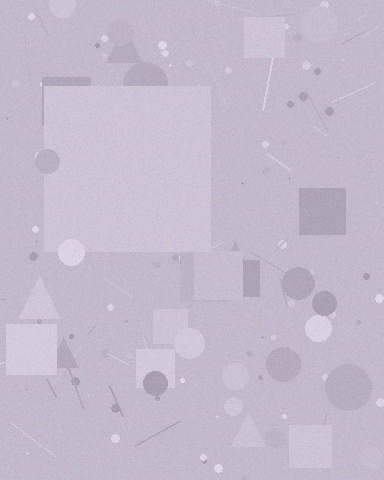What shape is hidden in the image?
A square is hidden in the image.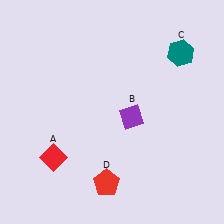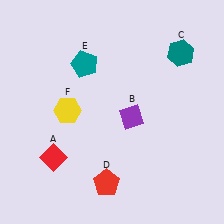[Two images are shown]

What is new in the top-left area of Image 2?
A yellow hexagon (F) was added in the top-left area of Image 2.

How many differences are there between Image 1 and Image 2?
There are 2 differences between the two images.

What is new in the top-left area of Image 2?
A teal pentagon (E) was added in the top-left area of Image 2.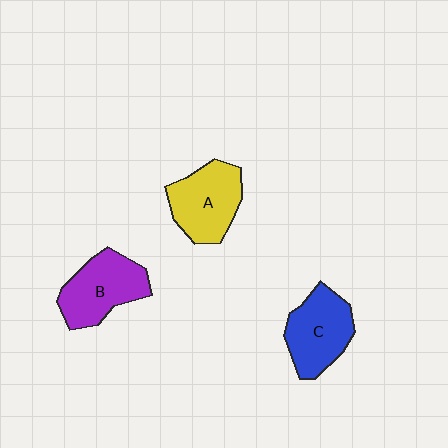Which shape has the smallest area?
Shape C (blue).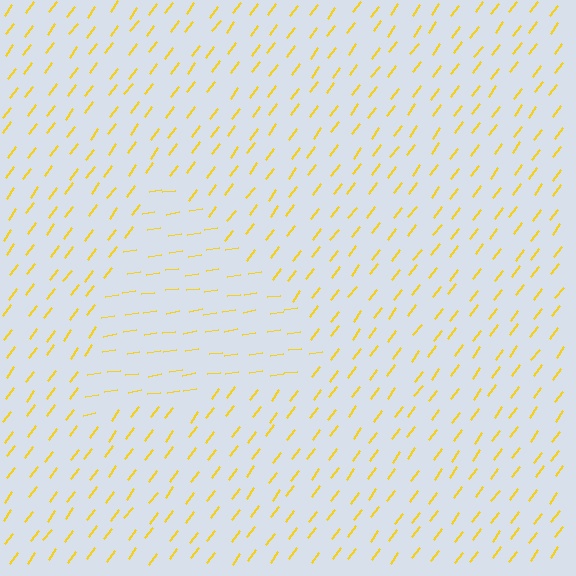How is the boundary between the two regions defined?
The boundary is defined purely by a change in line orientation (approximately 45 degrees difference). All lines are the same color and thickness.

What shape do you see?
I see a triangle.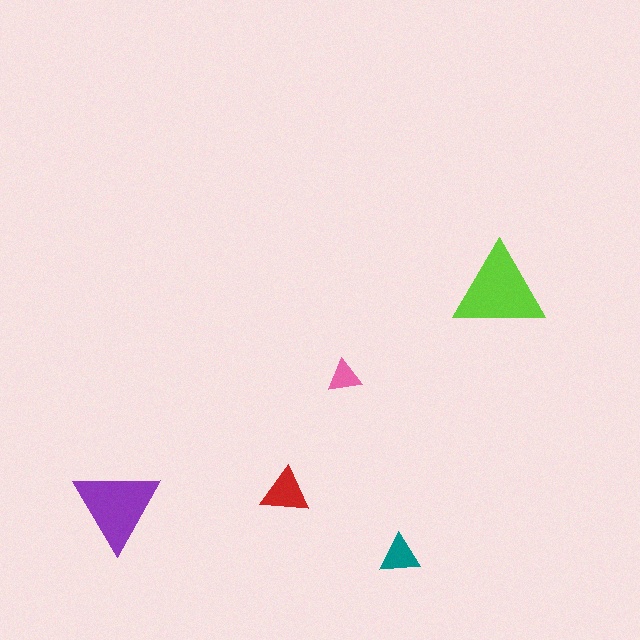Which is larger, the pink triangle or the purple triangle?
The purple one.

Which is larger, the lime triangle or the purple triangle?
The lime one.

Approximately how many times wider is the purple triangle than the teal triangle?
About 2 times wider.